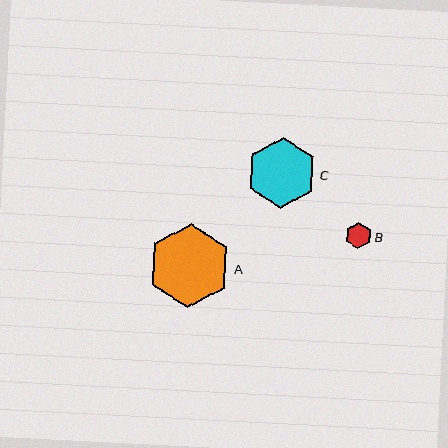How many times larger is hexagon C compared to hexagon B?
Hexagon C is approximately 2.7 times the size of hexagon B.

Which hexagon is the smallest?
Hexagon B is the smallest with a size of approximately 26 pixels.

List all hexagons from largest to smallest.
From largest to smallest: A, C, B.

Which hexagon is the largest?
Hexagon A is the largest with a size of approximately 83 pixels.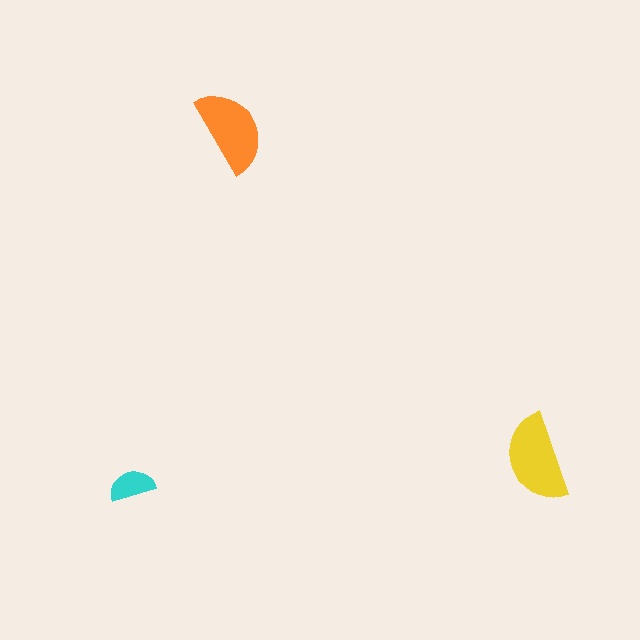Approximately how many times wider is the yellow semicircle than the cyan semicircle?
About 2 times wider.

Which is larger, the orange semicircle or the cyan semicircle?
The orange one.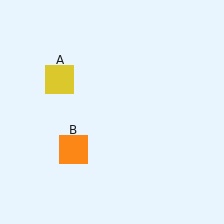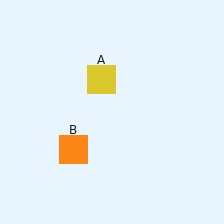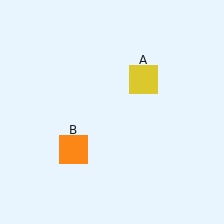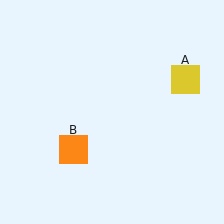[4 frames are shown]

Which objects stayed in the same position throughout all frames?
Orange square (object B) remained stationary.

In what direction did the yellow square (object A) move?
The yellow square (object A) moved right.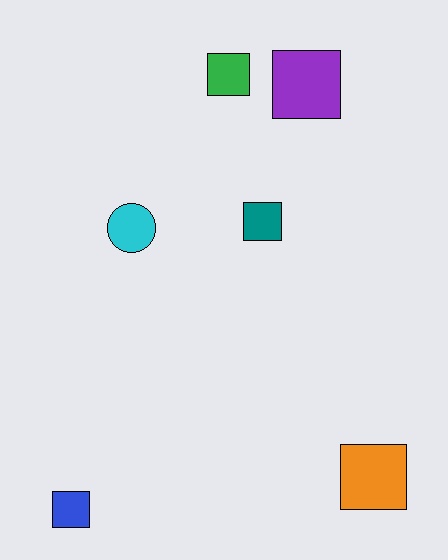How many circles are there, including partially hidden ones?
There is 1 circle.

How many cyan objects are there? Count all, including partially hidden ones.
There is 1 cyan object.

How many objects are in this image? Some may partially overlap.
There are 6 objects.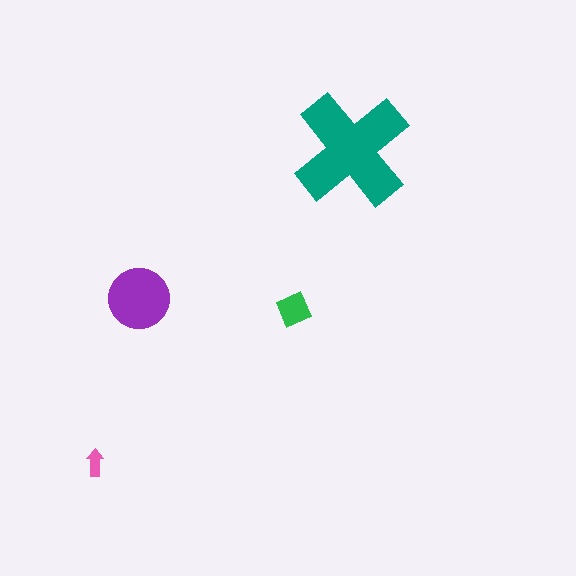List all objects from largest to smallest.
The teal cross, the purple circle, the green square, the pink arrow.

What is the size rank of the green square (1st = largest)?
3rd.